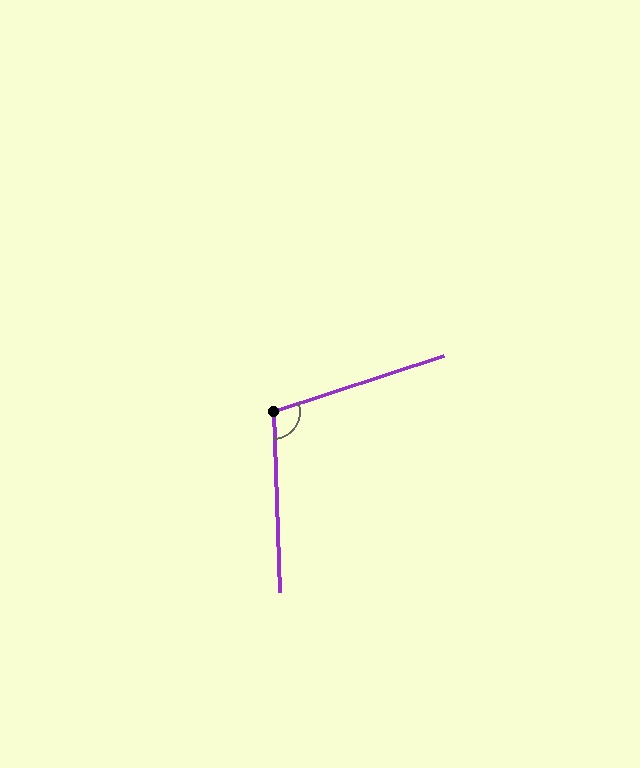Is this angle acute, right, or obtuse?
It is obtuse.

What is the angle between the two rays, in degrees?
Approximately 106 degrees.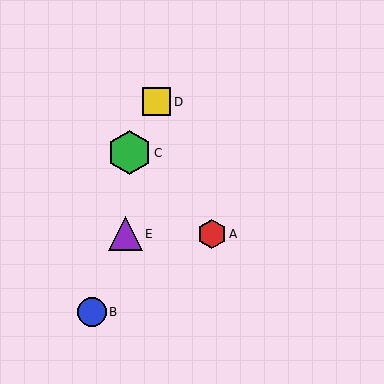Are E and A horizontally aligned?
Yes, both are at y≈234.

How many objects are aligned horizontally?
2 objects (A, E) are aligned horizontally.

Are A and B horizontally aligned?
No, A is at y≈234 and B is at y≈312.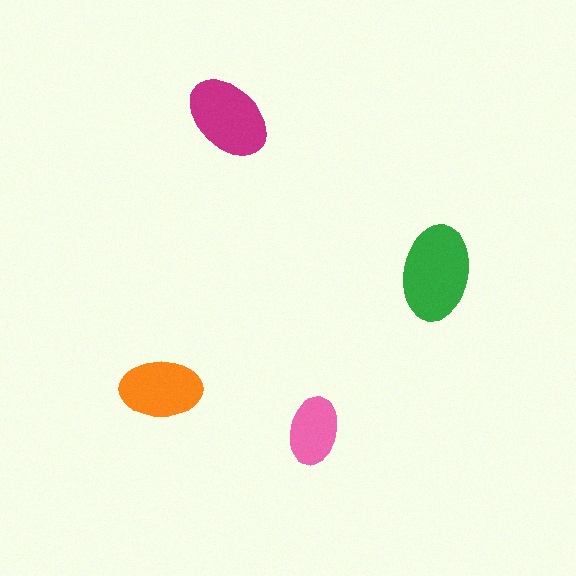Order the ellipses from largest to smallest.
the green one, the magenta one, the orange one, the pink one.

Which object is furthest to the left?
The orange ellipse is leftmost.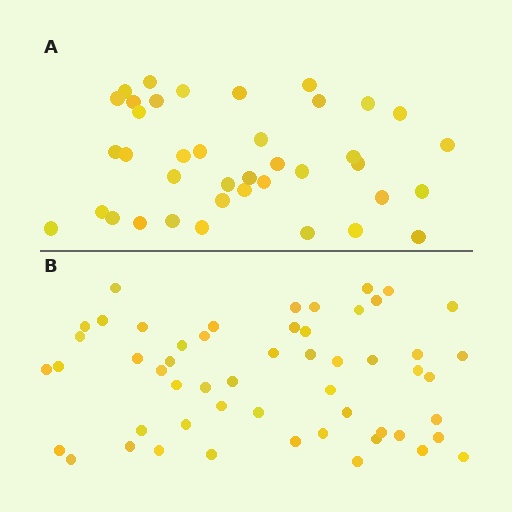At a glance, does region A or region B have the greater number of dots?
Region B (the bottom region) has more dots.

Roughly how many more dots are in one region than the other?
Region B has approximately 15 more dots than region A.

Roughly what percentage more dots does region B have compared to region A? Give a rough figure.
About 40% more.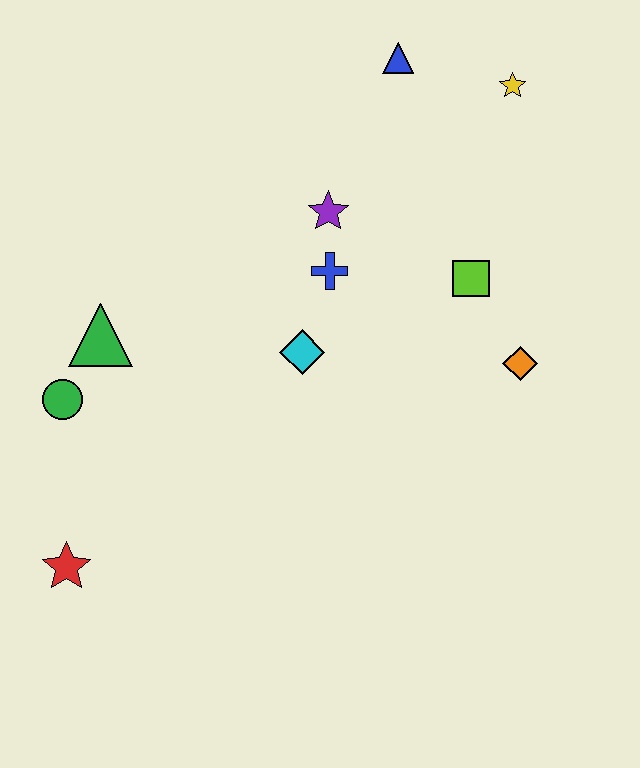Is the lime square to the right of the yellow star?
No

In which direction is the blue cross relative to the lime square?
The blue cross is to the left of the lime square.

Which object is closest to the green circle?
The green triangle is closest to the green circle.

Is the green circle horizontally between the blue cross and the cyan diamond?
No